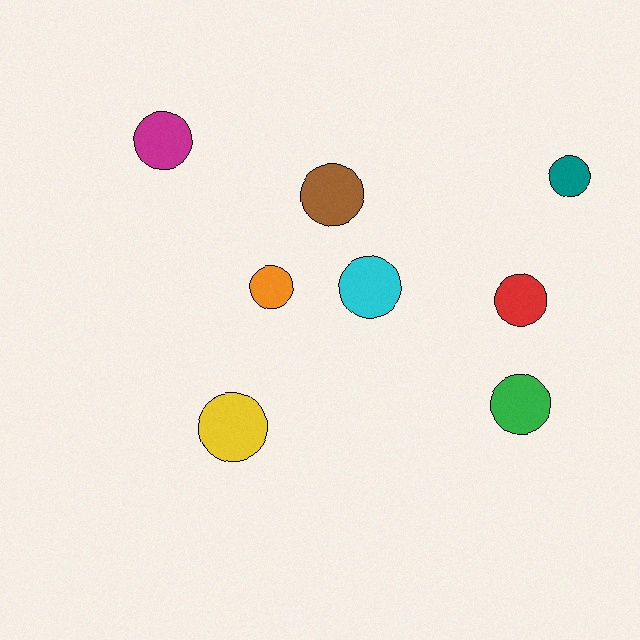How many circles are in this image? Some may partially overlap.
There are 8 circles.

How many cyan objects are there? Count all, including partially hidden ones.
There is 1 cyan object.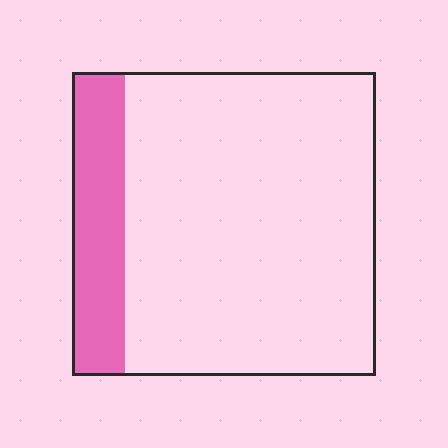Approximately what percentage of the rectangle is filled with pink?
Approximately 15%.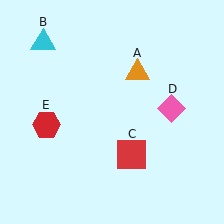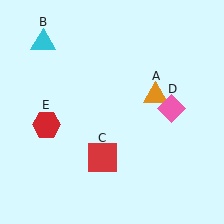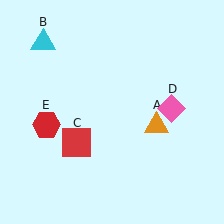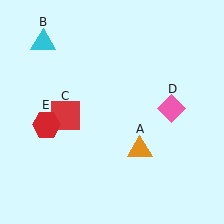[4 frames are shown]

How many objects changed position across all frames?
2 objects changed position: orange triangle (object A), red square (object C).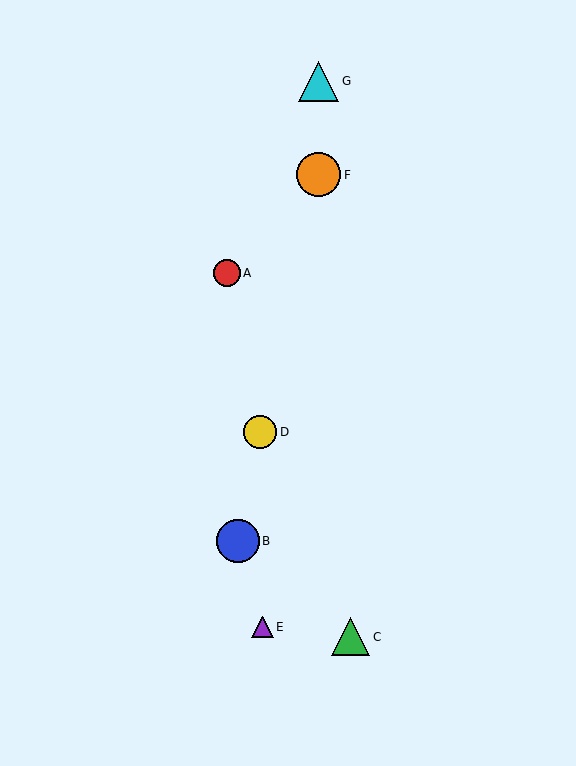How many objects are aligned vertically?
2 objects (F, G) are aligned vertically.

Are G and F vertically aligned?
Yes, both are at x≈319.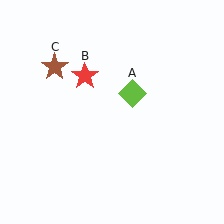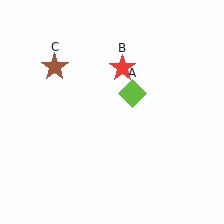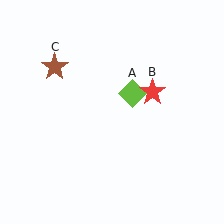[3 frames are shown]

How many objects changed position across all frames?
1 object changed position: red star (object B).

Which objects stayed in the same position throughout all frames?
Lime diamond (object A) and brown star (object C) remained stationary.